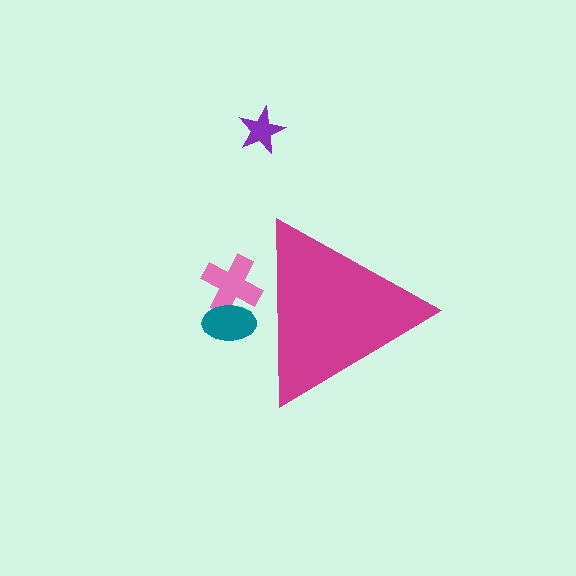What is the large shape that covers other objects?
A magenta triangle.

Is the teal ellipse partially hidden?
Yes, the teal ellipse is partially hidden behind the magenta triangle.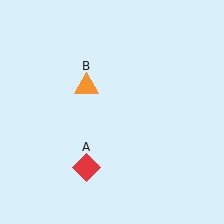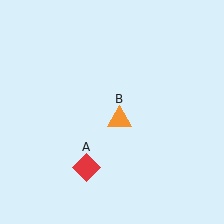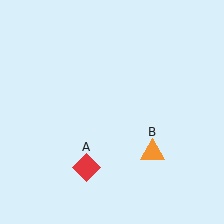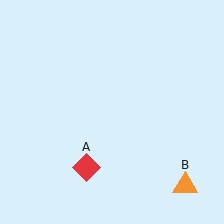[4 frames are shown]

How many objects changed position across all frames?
1 object changed position: orange triangle (object B).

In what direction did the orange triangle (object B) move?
The orange triangle (object B) moved down and to the right.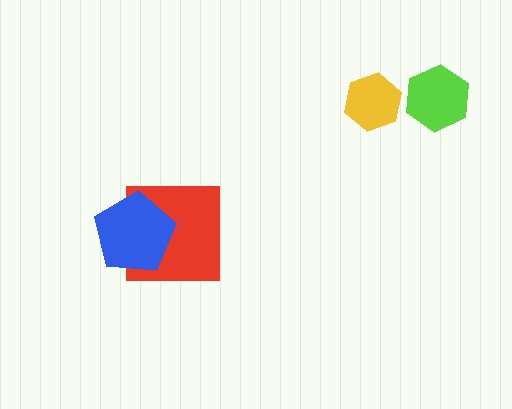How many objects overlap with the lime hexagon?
0 objects overlap with the lime hexagon.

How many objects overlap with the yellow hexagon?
0 objects overlap with the yellow hexagon.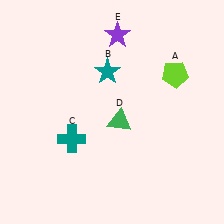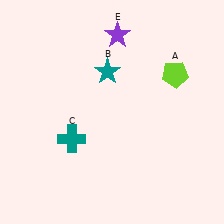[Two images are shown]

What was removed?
The green triangle (D) was removed in Image 2.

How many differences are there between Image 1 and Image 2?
There is 1 difference between the two images.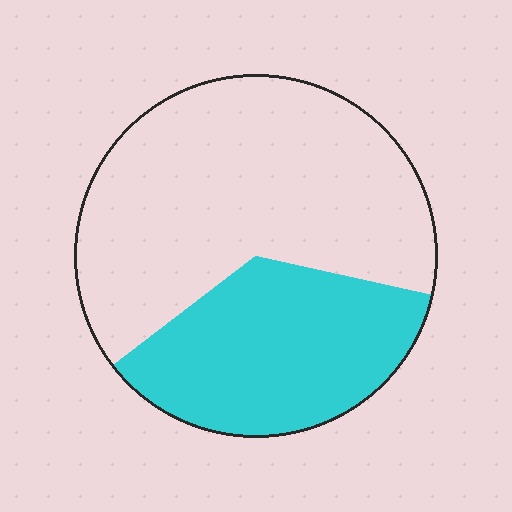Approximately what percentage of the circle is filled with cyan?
Approximately 35%.